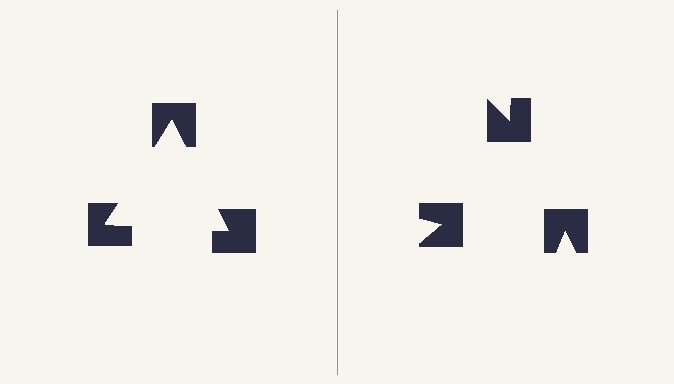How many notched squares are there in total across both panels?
6 — 3 on each side.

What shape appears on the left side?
An illusory triangle.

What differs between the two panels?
The notched squares are positioned identically on both sides; only the wedge orientations differ. On the left they align to a triangle; on the right they are misaligned.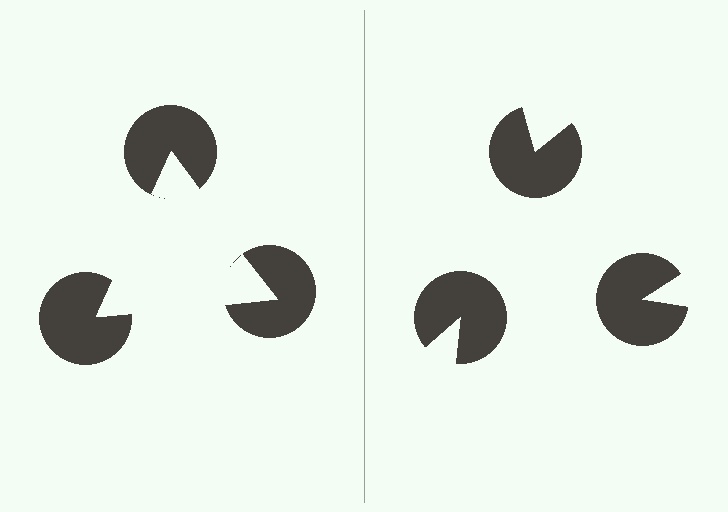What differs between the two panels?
The pac-man discs are positioned identically on both sides; only the wedge orientations differ. On the left they align to a triangle; on the right they are misaligned.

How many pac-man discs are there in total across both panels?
6 — 3 on each side.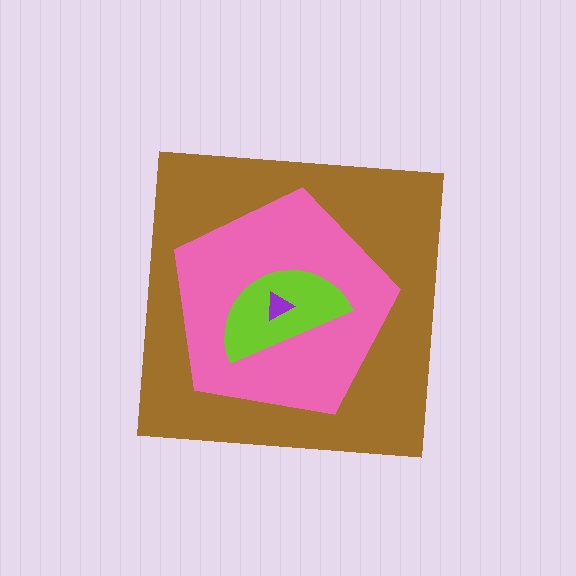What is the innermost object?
The purple triangle.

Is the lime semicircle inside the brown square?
Yes.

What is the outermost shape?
The brown square.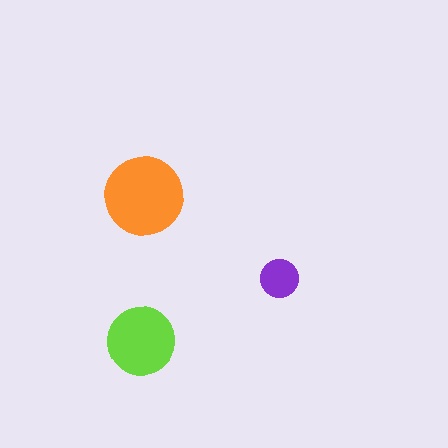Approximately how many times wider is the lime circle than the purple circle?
About 2 times wider.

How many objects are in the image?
There are 3 objects in the image.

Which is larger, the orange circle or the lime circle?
The orange one.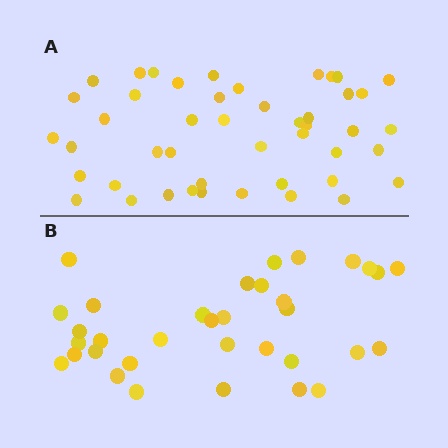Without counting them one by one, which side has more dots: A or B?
Region A (the top region) has more dots.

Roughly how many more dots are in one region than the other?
Region A has roughly 12 or so more dots than region B.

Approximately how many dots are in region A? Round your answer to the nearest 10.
About 50 dots. (The exact count is 46, which rounds to 50.)